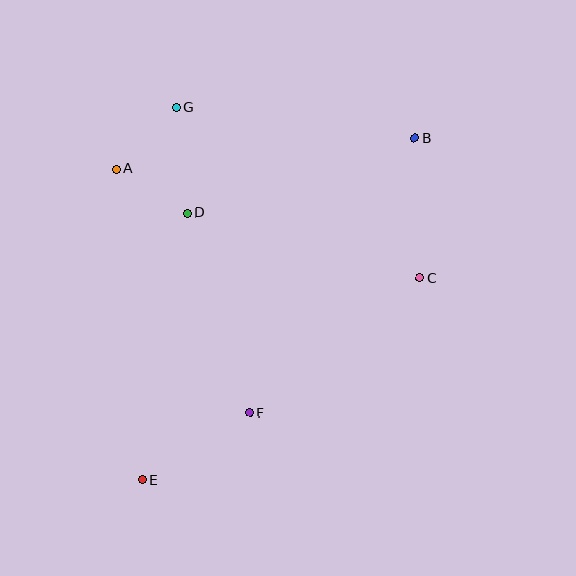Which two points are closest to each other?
Points A and D are closest to each other.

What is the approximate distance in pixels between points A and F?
The distance between A and F is approximately 278 pixels.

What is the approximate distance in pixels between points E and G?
The distance between E and G is approximately 374 pixels.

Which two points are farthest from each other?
Points B and E are farthest from each other.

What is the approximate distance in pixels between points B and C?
The distance between B and C is approximately 140 pixels.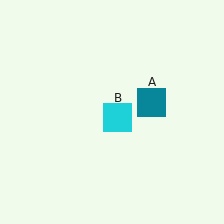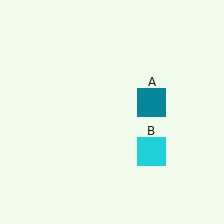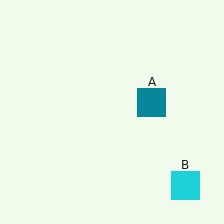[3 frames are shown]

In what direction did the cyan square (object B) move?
The cyan square (object B) moved down and to the right.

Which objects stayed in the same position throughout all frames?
Teal square (object A) remained stationary.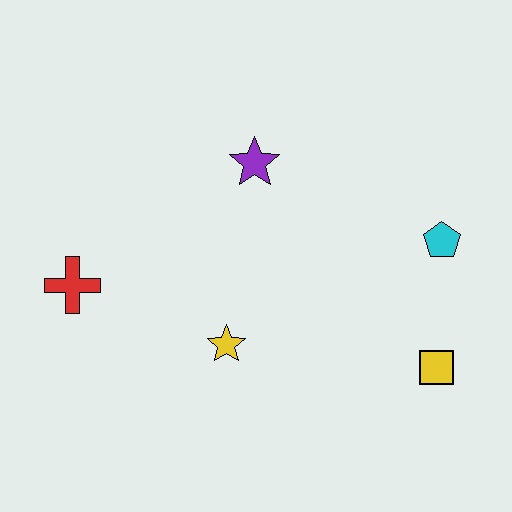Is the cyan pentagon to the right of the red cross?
Yes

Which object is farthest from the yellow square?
The red cross is farthest from the yellow square.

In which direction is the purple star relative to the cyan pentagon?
The purple star is to the left of the cyan pentagon.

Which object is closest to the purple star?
The yellow star is closest to the purple star.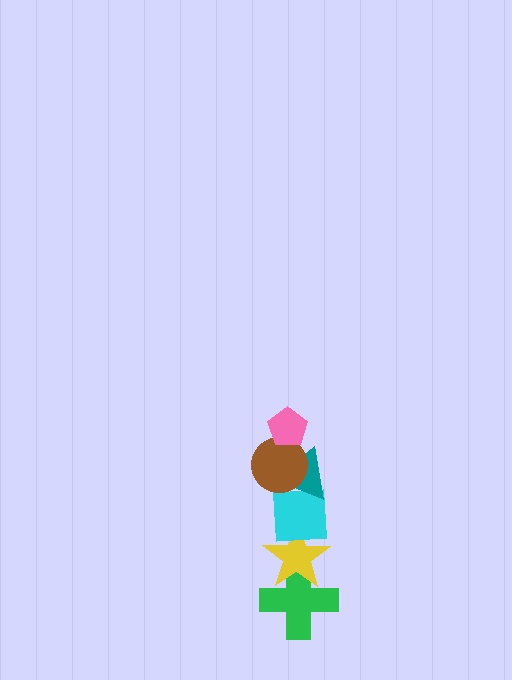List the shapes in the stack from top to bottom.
From top to bottom: the pink pentagon, the brown circle, the teal triangle, the cyan square, the yellow star, the green cross.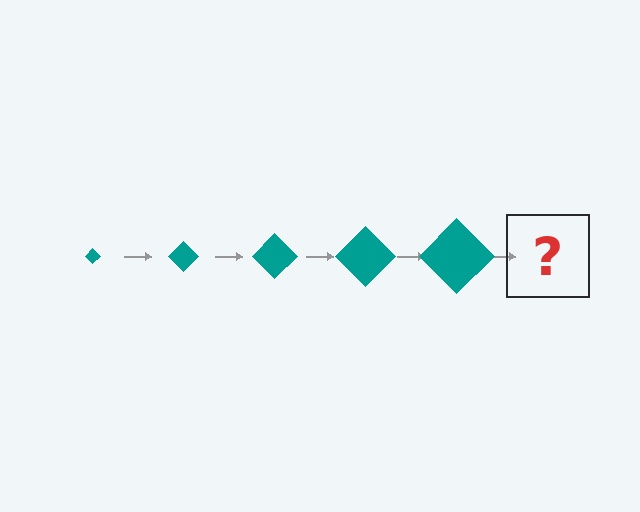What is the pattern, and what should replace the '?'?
The pattern is that the diamond gets progressively larger each step. The '?' should be a teal diamond, larger than the previous one.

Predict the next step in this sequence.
The next step is a teal diamond, larger than the previous one.